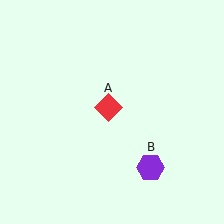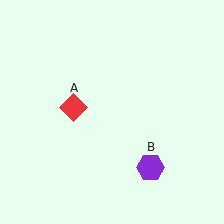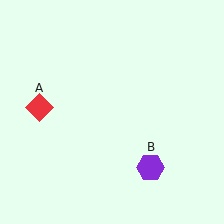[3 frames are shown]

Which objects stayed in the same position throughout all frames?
Purple hexagon (object B) remained stationary.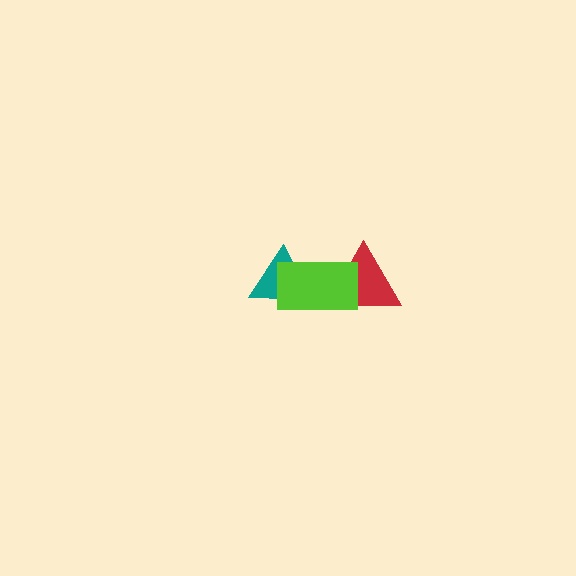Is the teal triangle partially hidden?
Yes, it is partially covered by another shape.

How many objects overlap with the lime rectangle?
2 objects overlap with the lime rectangle.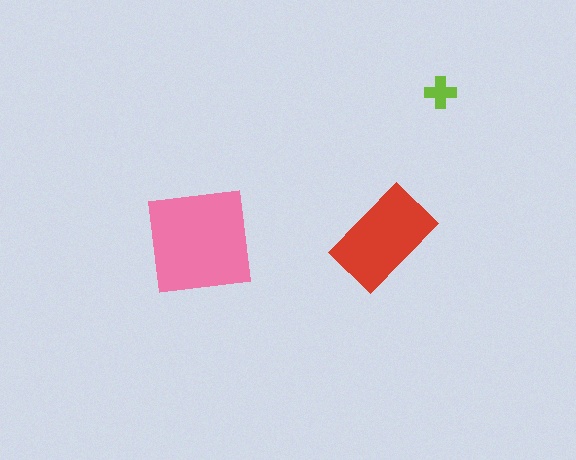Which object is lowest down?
The pink square is bottommost.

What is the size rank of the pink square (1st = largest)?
1st.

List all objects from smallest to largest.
The lime cross, the red rectangle, the pink square.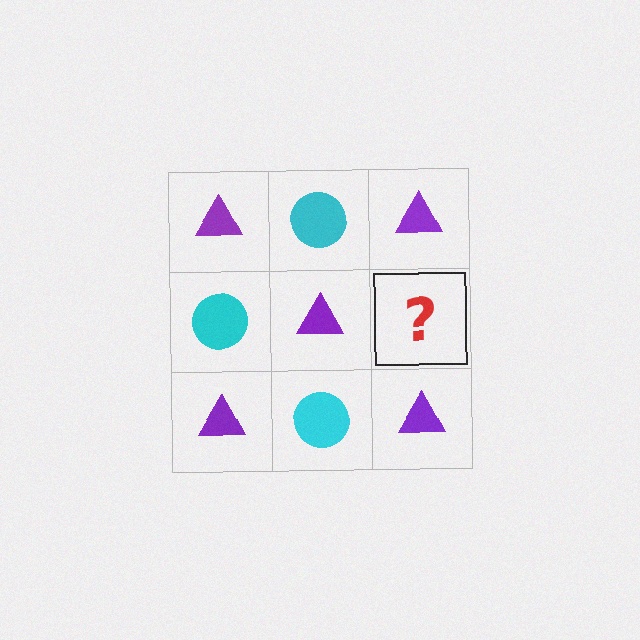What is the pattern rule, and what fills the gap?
The rule is that it alternates purple triangle and cyan circle in a checkerboard pattern. The gap should be filled with a cyan circle.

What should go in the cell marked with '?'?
The missing cell should contain a cyan circle.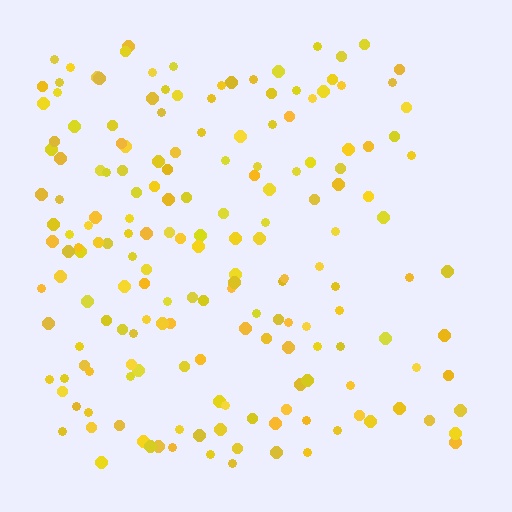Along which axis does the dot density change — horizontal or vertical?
Horizontal.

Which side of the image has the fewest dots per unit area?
The right.